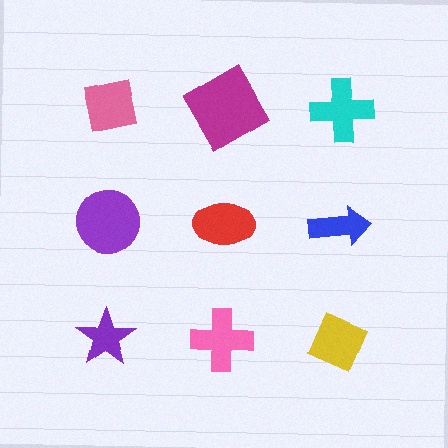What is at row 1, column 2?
A magenta diamond.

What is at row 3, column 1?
A purple star.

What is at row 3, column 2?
A pink cross.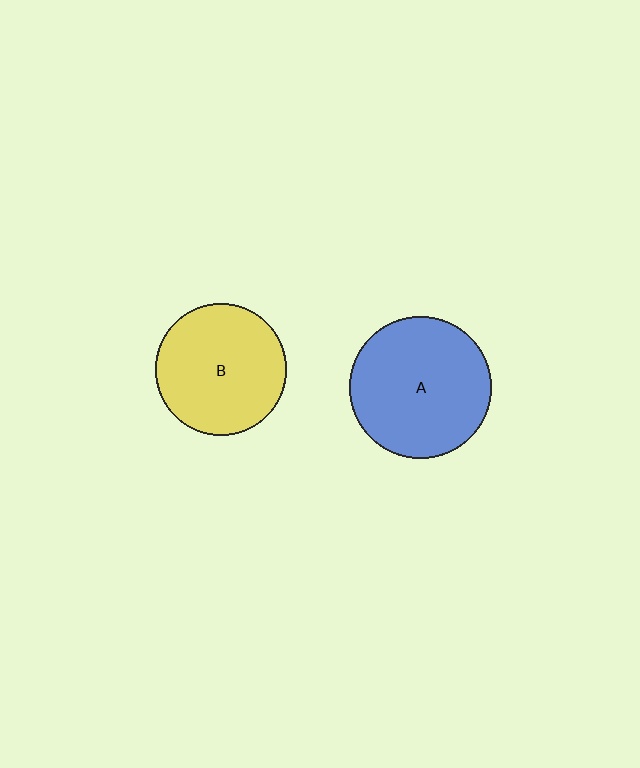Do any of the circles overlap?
No, none of the circles overlap.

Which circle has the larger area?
Circle A (blue).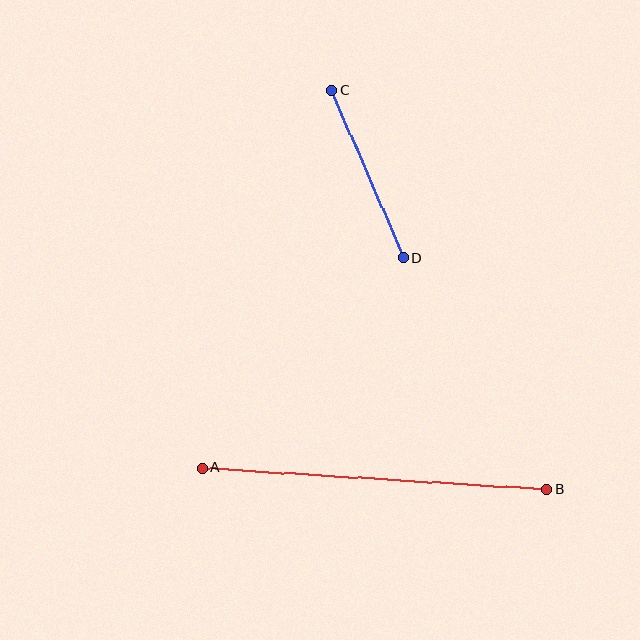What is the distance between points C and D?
The distance is approximately 182 pixels.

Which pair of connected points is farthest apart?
Points A and B are farthest apart.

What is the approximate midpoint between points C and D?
The midpoint is at approximately (367, 174) pixels.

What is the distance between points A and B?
The distance is approximately 345 pixels.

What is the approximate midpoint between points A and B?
The midpoint is at approximately (375, 479) pixels.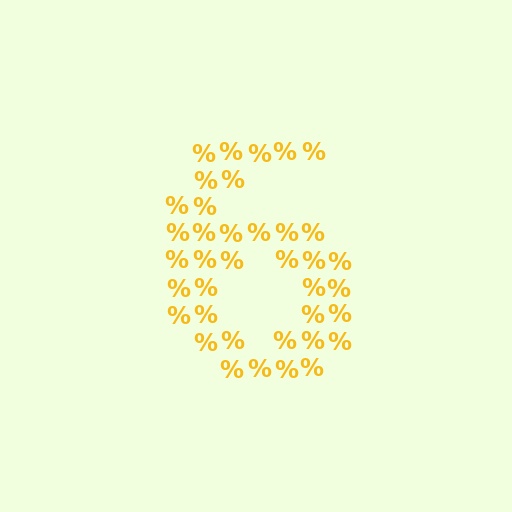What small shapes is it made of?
It is made of small percent signs.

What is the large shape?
The large shape is the digit 6.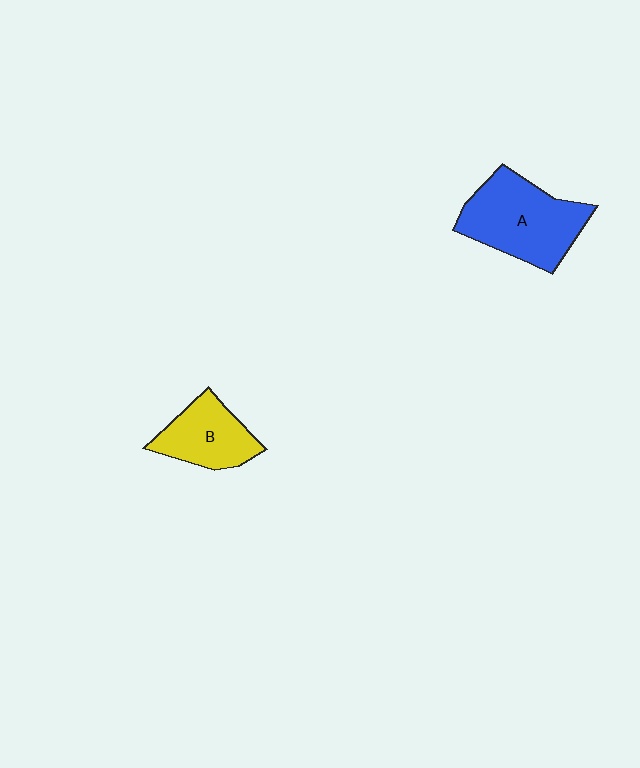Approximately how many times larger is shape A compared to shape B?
Approximately 1.6 times.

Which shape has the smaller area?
Shape B (yellow).